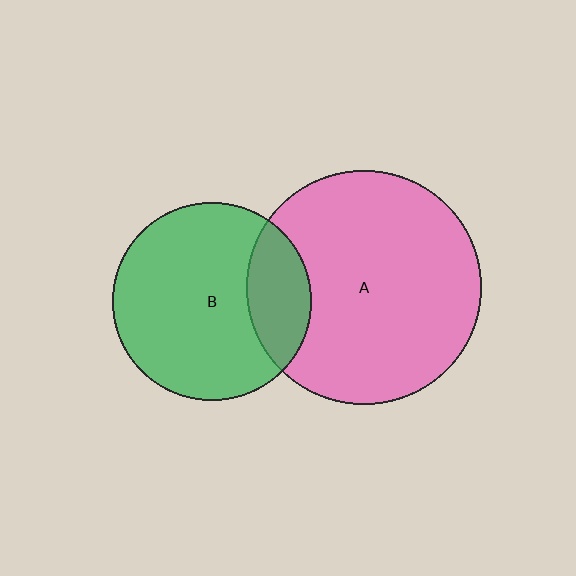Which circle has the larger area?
Circle A (pink).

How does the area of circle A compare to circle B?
Approximately 1.4 times.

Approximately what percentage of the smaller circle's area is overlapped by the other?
Approximately 20%.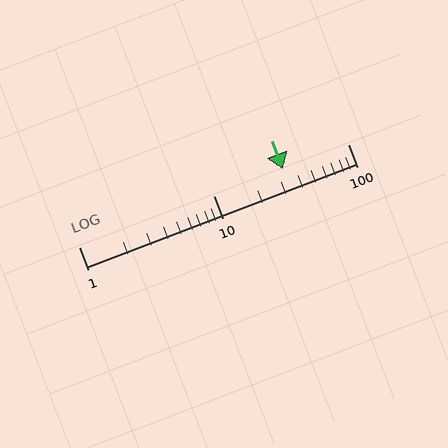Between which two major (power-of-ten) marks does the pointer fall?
The pointer is between 10 and 100.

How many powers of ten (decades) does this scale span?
The scale spans 2 decades, from 1 to 100.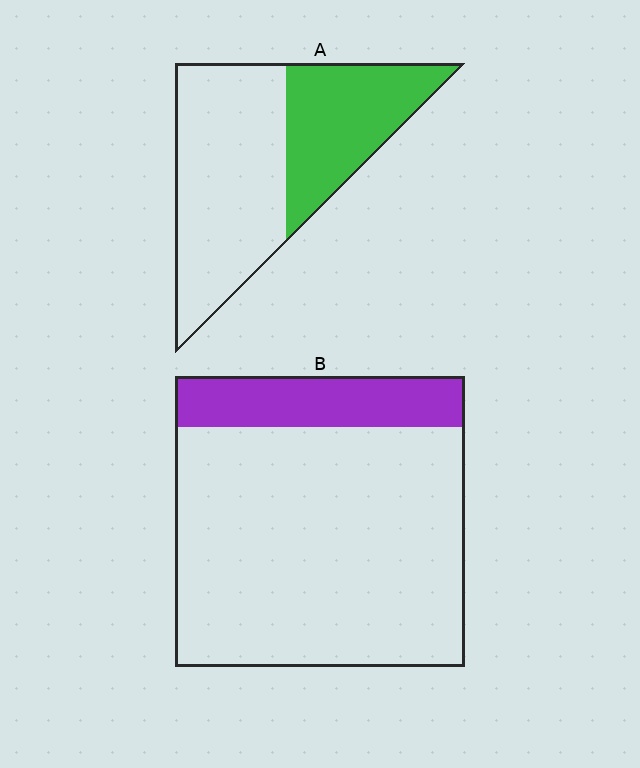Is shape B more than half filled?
No.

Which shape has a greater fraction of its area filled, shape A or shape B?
Shape A.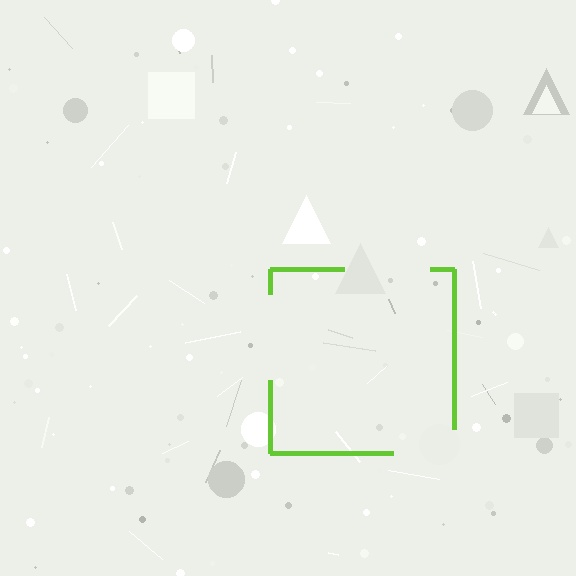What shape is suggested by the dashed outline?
The dashed outline suggests a square.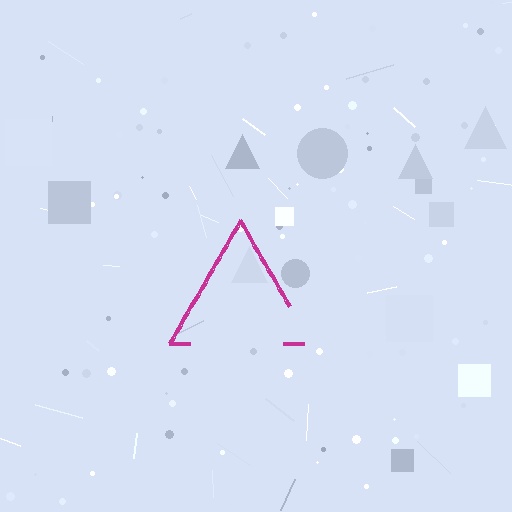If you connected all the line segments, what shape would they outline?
They would outline a triangle.